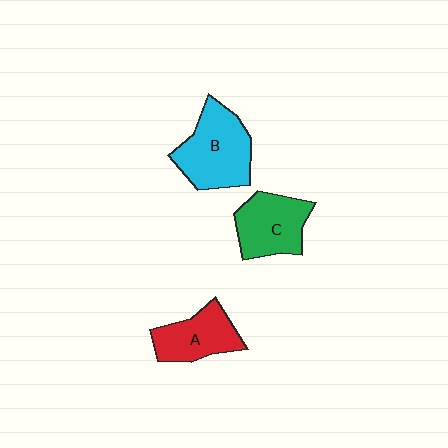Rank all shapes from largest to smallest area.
From largest to smallest: B (cyan), C (green), A (red).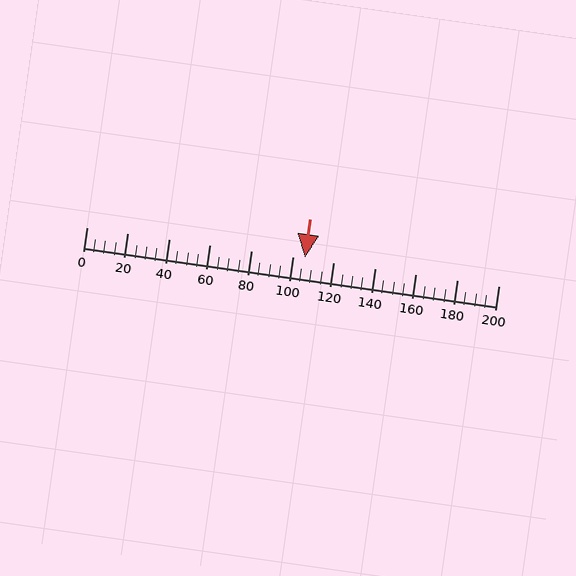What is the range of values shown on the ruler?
The ruler shows values from 0 to 200.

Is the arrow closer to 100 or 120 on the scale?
The arrow is closer to 100.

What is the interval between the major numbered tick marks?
The major tick marks are spaced 20 units apart.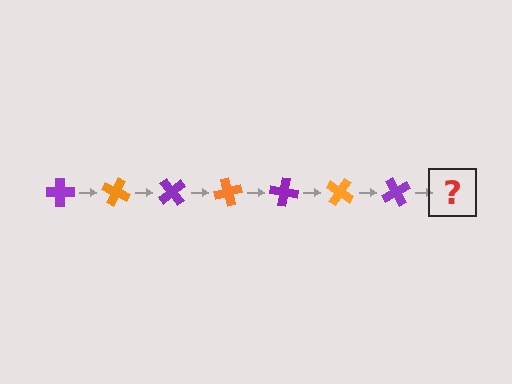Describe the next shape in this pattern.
It should be an orange cross, rotated 175 degrees from the start.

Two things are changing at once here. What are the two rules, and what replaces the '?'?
The two rules are that it rotates 25 degrees each step and the color cycles through purple and orange. The '?' should be an orange cross, rotated 175 degrees from the start.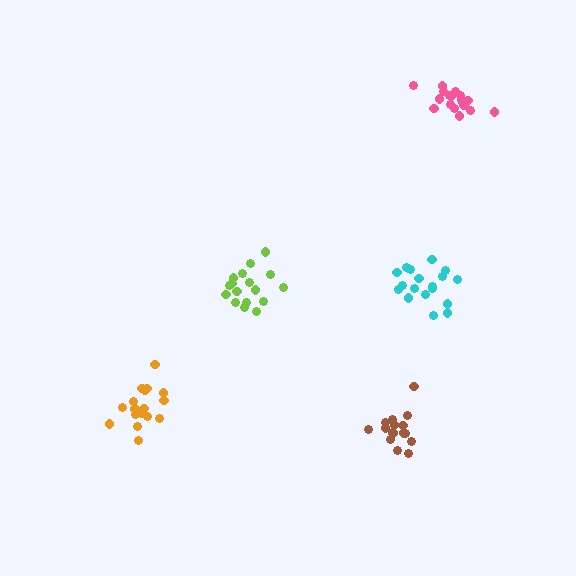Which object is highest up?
The pink cluster is topmost.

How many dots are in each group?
Group 1: 17 dots, Group 2: 17 dots, Group 3: 15 dots, Group 4: 18 dots, Group 5: 17 dots (84 total).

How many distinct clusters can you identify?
There are 5 distinct clusters.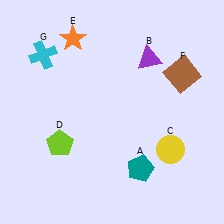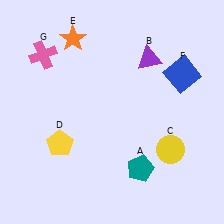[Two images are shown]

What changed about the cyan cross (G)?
In Image 1, G is cyan. In Image 2, it changed to pink.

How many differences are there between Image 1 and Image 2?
There are 3 differences between the two images.